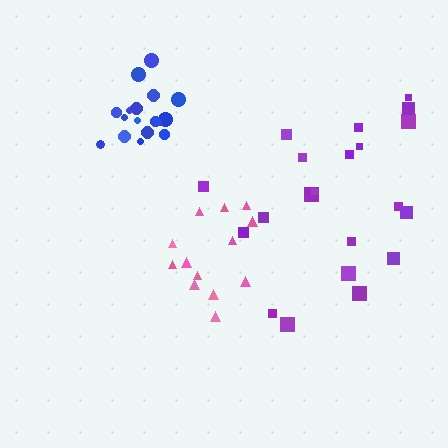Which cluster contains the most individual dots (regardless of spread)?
Purple (21).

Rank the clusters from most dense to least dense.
blue, pink, purple.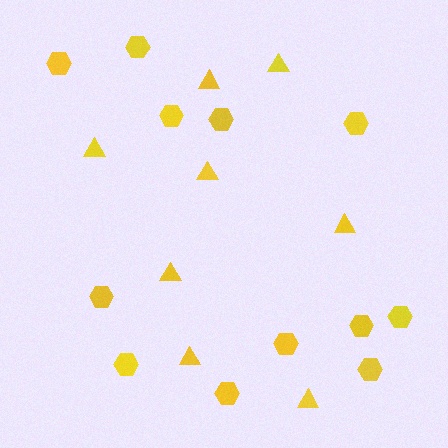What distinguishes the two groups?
There are 2 groups: one group of hexagons (12) and one group of triangles (8).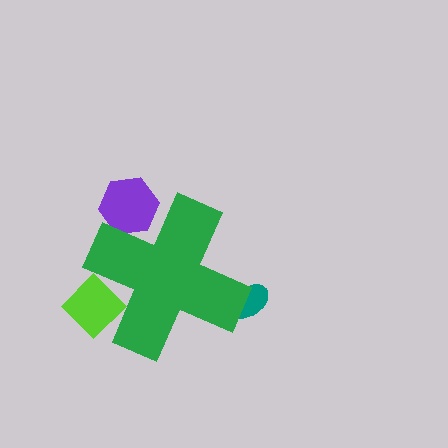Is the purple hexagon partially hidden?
Yes, the purple hexagon is partially hidden behind the green cross.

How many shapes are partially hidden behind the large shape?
3 shapes are partially hidden.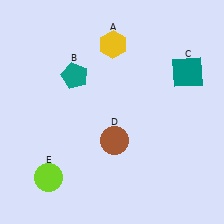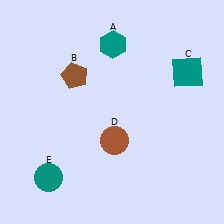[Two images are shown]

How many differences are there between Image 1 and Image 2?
There are 3 differences between the two images.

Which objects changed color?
A changed from yellow to teal. B changed from teal to brown. E changed from lime to teal.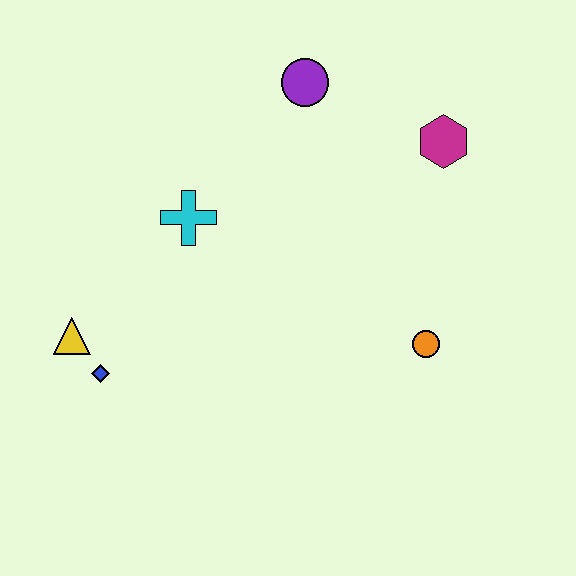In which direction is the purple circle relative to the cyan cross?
The purple circle is above the cyan cross.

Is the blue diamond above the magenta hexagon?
No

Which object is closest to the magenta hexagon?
The purple circle is closest to the magenta hexagon.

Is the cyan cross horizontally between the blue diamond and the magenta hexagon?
Yes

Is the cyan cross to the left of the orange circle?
Yes